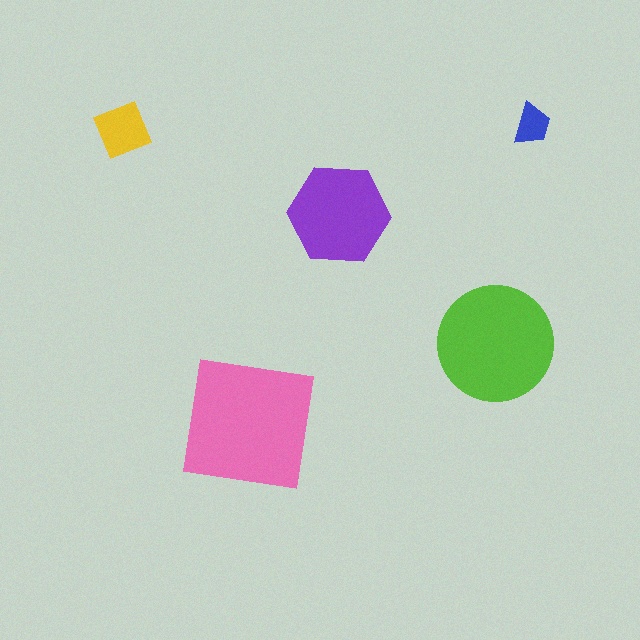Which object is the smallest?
The blue trapezoid.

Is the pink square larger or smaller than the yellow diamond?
Larger.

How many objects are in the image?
There are 5 objects in the image.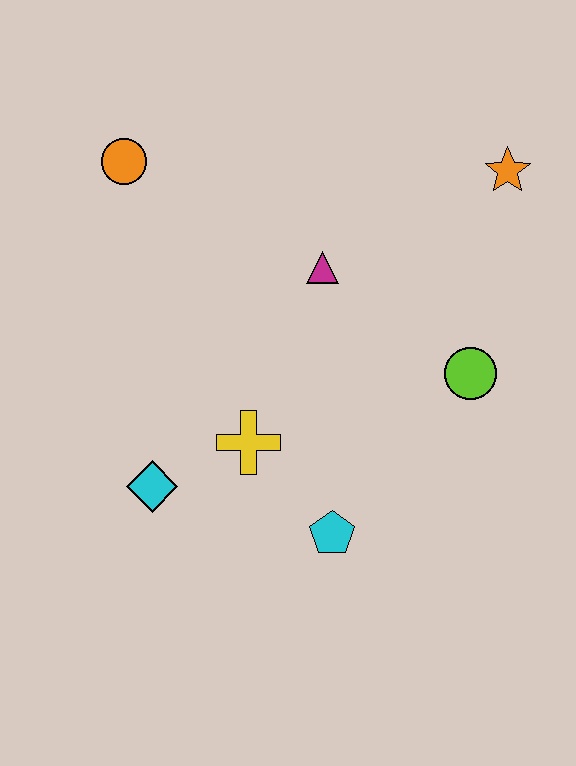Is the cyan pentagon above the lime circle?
No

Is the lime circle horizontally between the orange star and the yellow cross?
Yes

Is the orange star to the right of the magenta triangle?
Yes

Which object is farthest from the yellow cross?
The orange star is farthest from the yellow cross.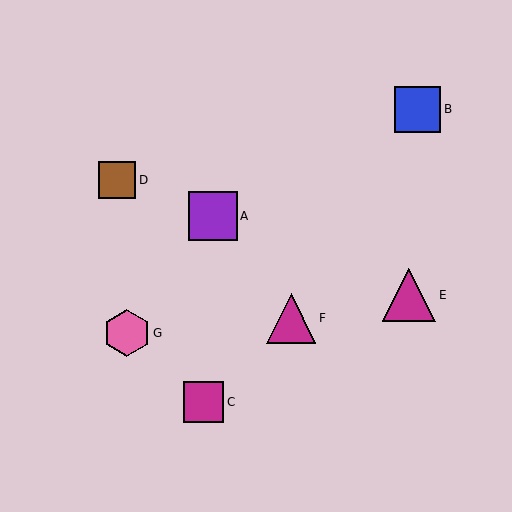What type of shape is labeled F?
Shape F is a magenta triangle.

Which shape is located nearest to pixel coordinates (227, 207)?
The purple square (labeled A) at (213, 216) is nearest to that location.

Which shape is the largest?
The magenta triangle (labeled E) is the largest.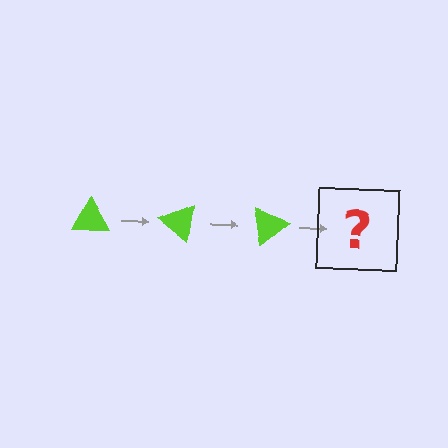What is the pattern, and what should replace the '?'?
The pattern is that the triangle rotates 40 degrees each step. The '?' should be a lime triangle rotated 120 degrees.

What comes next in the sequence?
The next element should be a lime triangle rotated 120 degrees.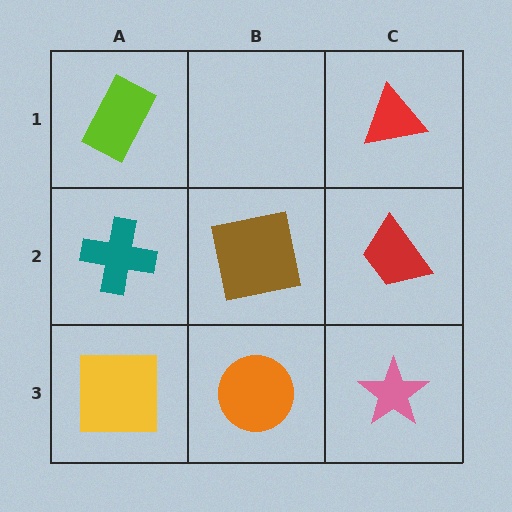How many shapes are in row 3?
3 shapes.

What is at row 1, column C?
A red triangle.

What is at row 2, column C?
A red trapezoid.